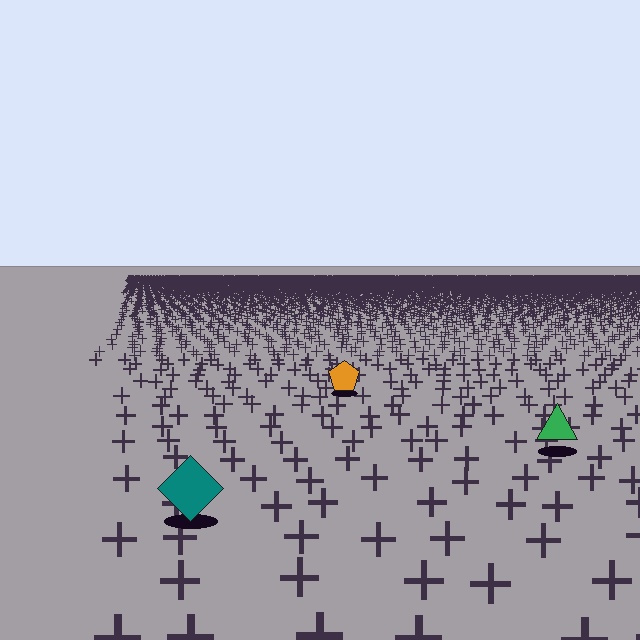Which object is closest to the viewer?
The teal diamond is closest. The texture marks near it are larger and more spread out.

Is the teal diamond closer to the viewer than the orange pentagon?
Yes. The teal diamond is closer — you can tell from the texture gradient: the ground texture is coarser near it.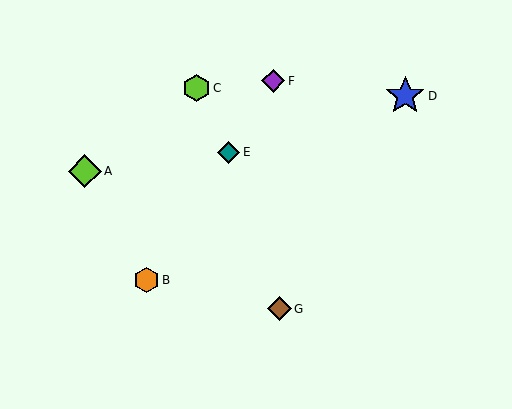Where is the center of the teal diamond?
The center of the teal diamond is at (228, 152).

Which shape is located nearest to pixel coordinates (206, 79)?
The lime hexagon (labeled C) at (196, 88) is nearest to that location.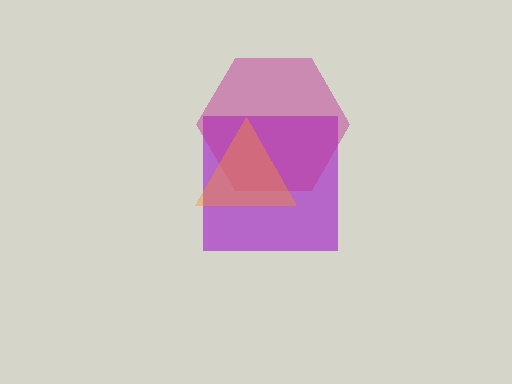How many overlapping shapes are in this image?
There are 3 overlapping shapes in the image.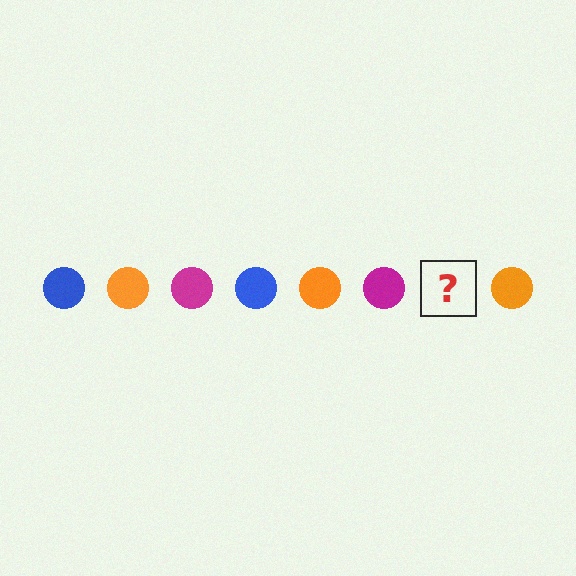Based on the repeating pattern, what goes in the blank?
The blank should be a blue circle.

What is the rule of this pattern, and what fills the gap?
The rule is that the pattern cycles through blue, orange, magenta circles. The gap should be filled with a blue circle.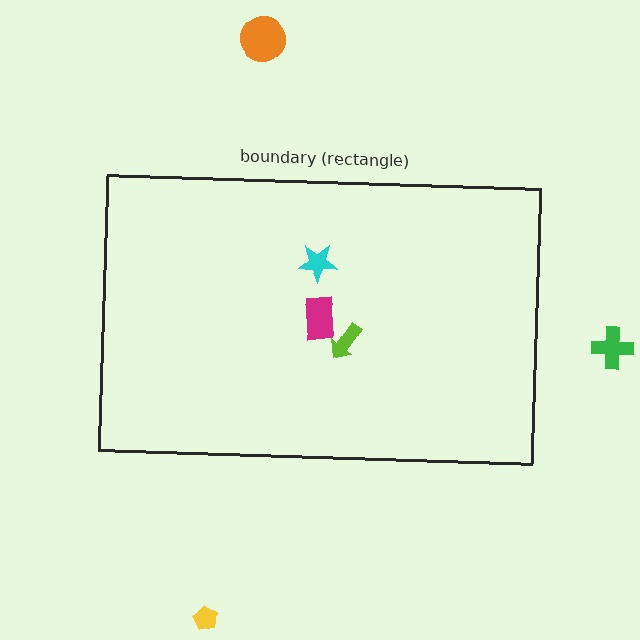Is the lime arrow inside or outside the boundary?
Inside.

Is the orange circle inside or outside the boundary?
Outside.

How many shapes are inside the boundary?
3 inside, 3 outside.